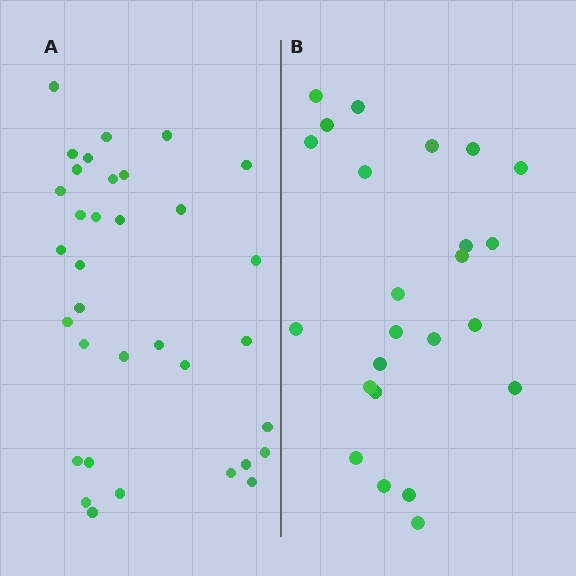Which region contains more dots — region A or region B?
Region A (the left region) has more dots.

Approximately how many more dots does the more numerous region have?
Region A has roughly 10 or so more dots than region B.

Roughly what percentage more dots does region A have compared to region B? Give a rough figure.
About 40% more.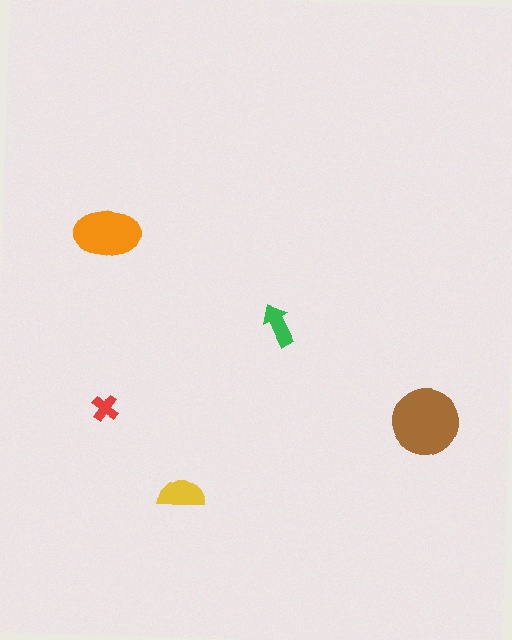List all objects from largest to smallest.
The brown circle, the orange ellipse, the yellow semicircle, the green arrow, the red cross.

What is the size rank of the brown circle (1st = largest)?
1st.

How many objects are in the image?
There are 5 objects in the image.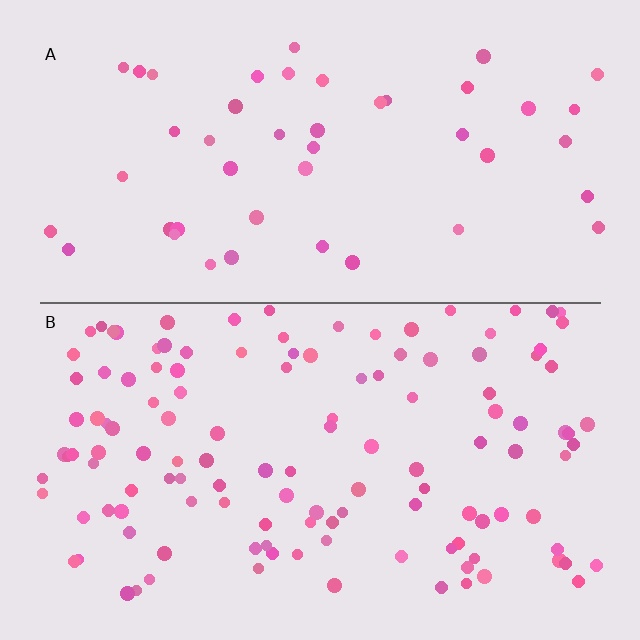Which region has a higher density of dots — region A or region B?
B (the bottom).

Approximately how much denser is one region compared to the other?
Approximately 2.8× — region B over region A.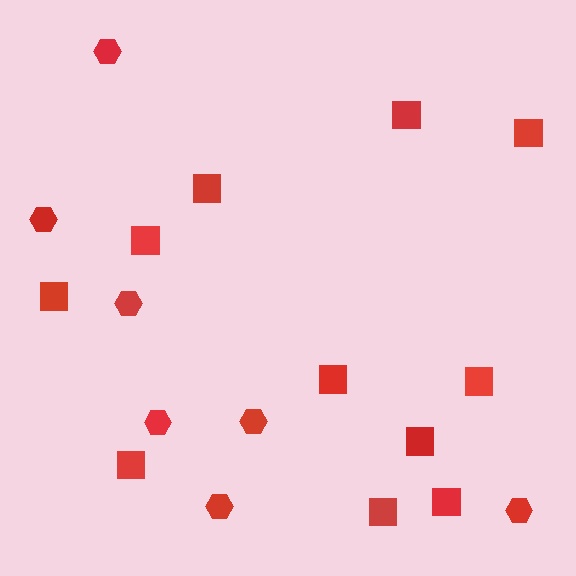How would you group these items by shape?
There are 2 groups: one group of hexagons (7) and one group of squares (11).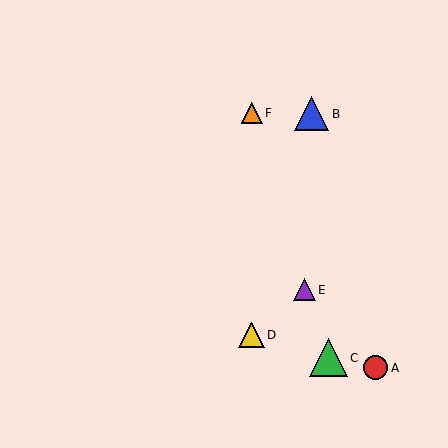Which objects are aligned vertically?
Objects D, F are aligned vertically.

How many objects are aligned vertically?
2 objects (D, F) are aligned vertically.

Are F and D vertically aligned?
Yes, both are at x≈252.